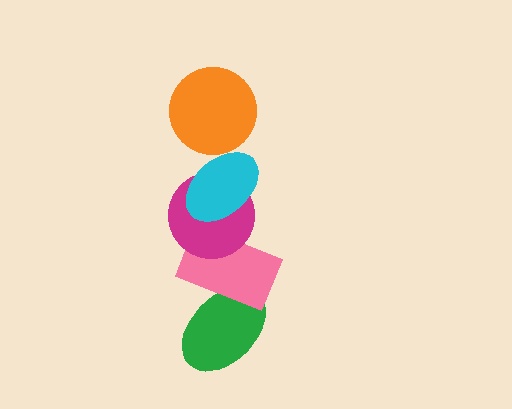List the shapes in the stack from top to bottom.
From top to bottom: the orange circle, the cyan ellipse, the magenta circle, the pink rectangle, the green ellipse.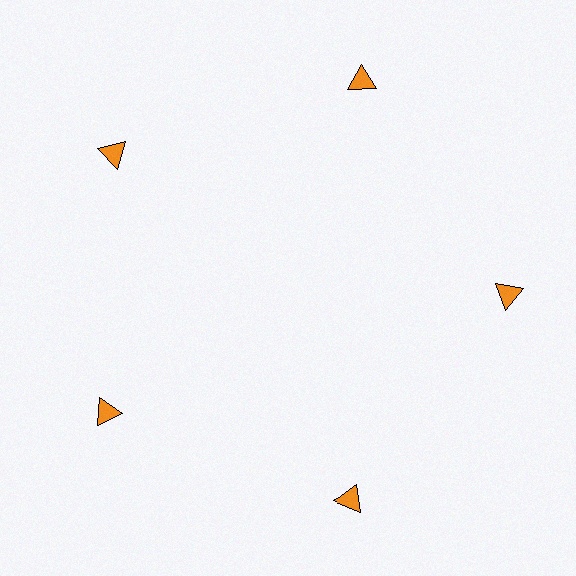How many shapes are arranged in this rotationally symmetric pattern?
There are 5 shapes, arranged in 5 groups of 1.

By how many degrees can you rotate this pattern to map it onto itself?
The pattern maps onto itself every 72 degrees of rotation.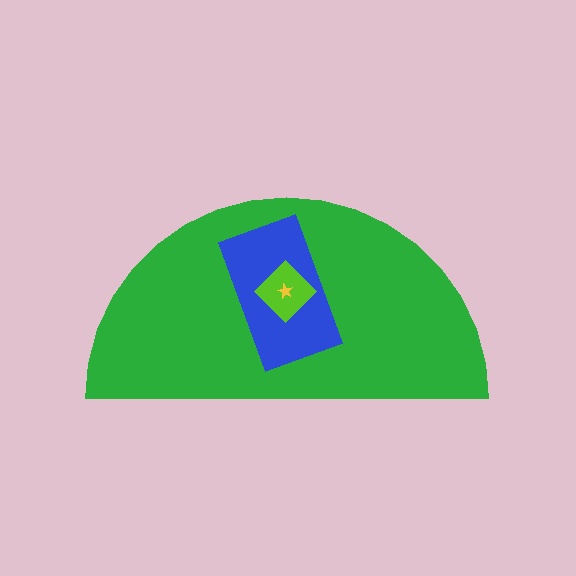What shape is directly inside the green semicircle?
The blue rectangle.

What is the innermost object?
The yellow star.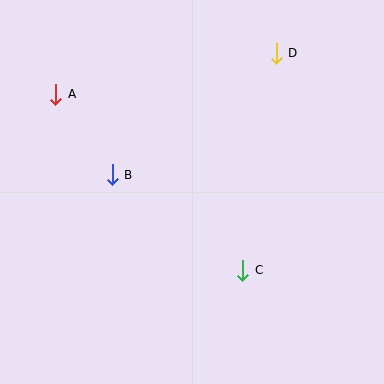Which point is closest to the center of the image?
Point B at (112, 175) is closest to the center.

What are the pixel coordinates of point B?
Point B is at (112, 175).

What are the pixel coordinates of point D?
Point D is at (276, 53).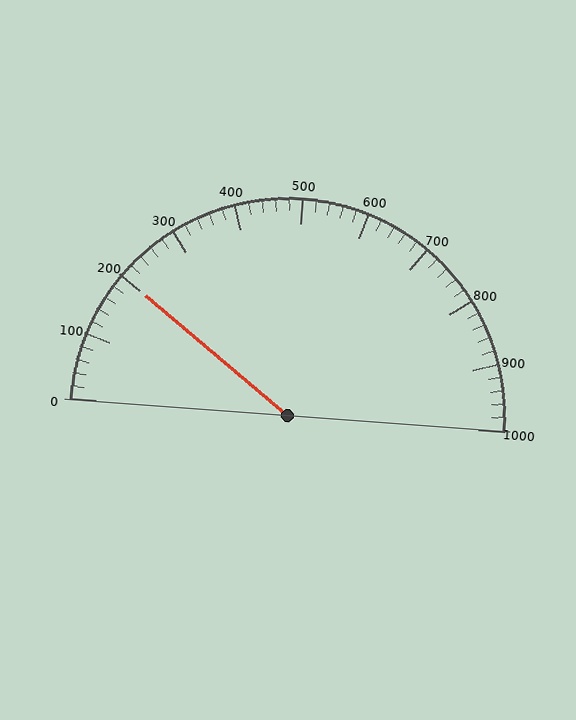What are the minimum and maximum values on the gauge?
The gauge ranges from 0 to 1000.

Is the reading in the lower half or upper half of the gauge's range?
The reading is in the lower half of the range (0 to 1000).